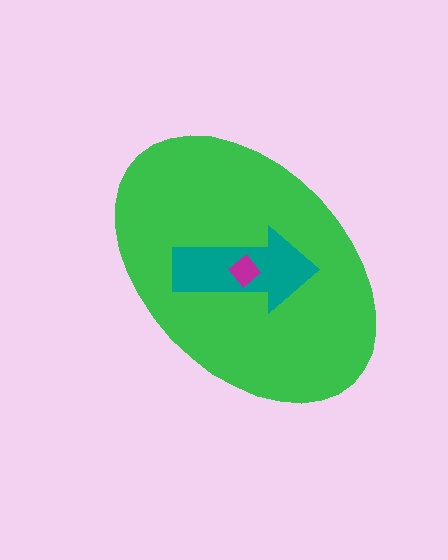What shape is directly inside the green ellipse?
The teal arrow.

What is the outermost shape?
The green ellipse.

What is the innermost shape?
The magenta diamond.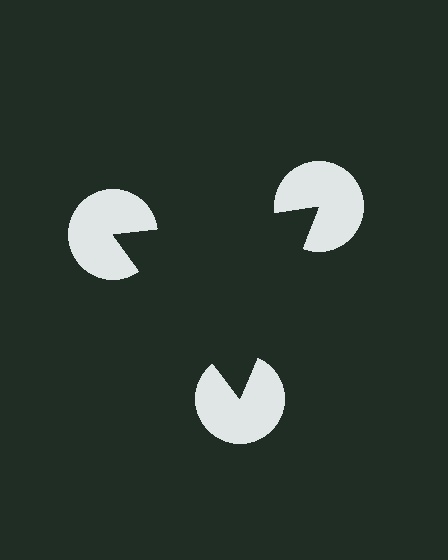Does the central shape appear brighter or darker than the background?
It typically appears slightly darker than the background, even though no actual brightness change is drawn.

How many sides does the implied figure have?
3 sides.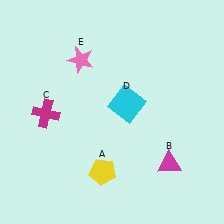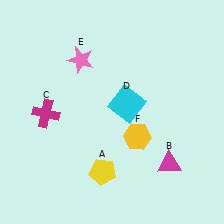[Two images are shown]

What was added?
A yellow hexagon (F) was added in Image 2.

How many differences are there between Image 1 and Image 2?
There is 1 difference between the two images.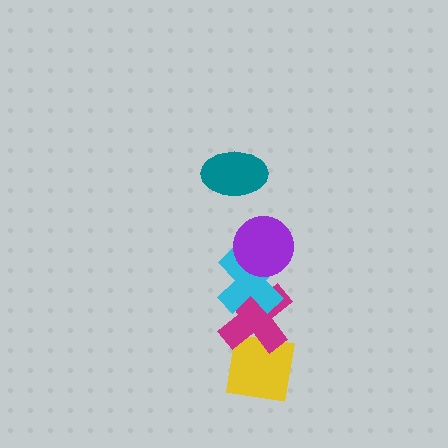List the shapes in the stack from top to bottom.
From top to bottom: the teal ellipse, the purple circle, the cyan cross, the magenta cross, the yellow square.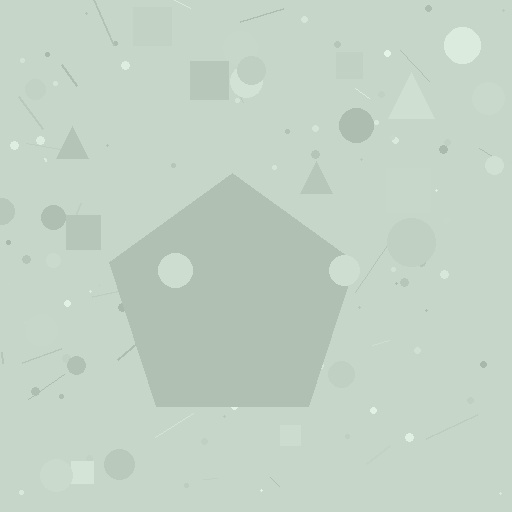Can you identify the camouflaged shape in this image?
The camouflaged shape is a pentagon.